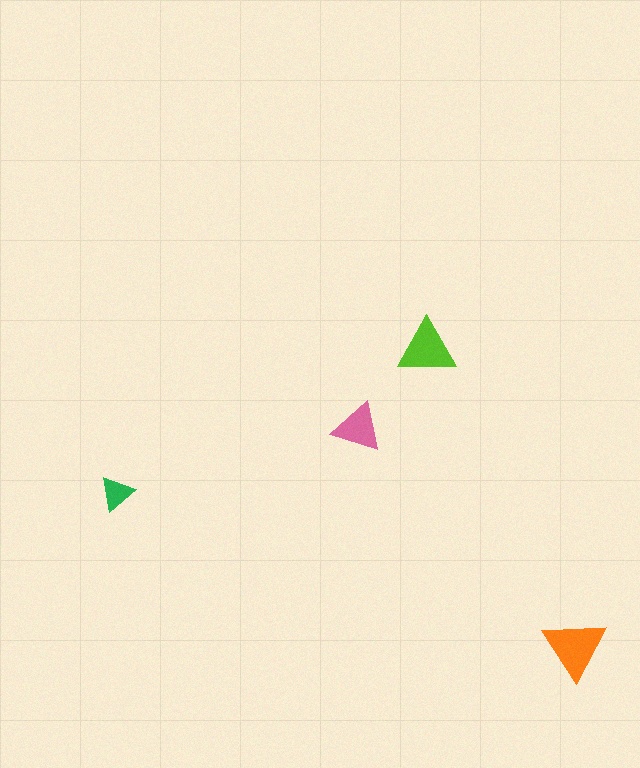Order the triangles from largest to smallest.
the orange one, the lime one, the pink one, the green one.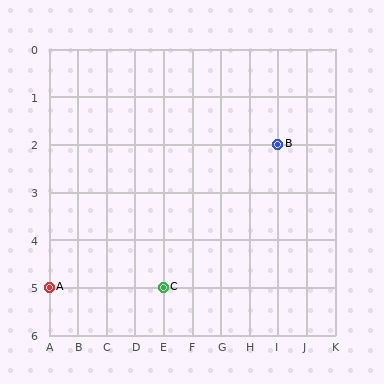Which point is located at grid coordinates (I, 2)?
Point B is at (I, 2).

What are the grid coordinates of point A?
Point A is at grid coordinates (A, 5).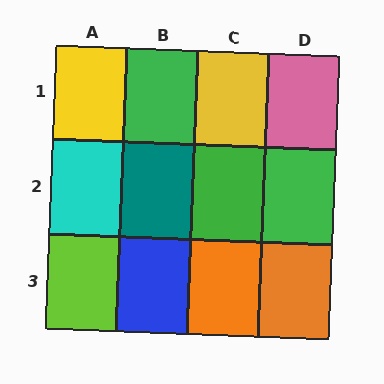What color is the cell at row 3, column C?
Orange.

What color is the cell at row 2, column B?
Teal.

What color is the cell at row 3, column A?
Lime.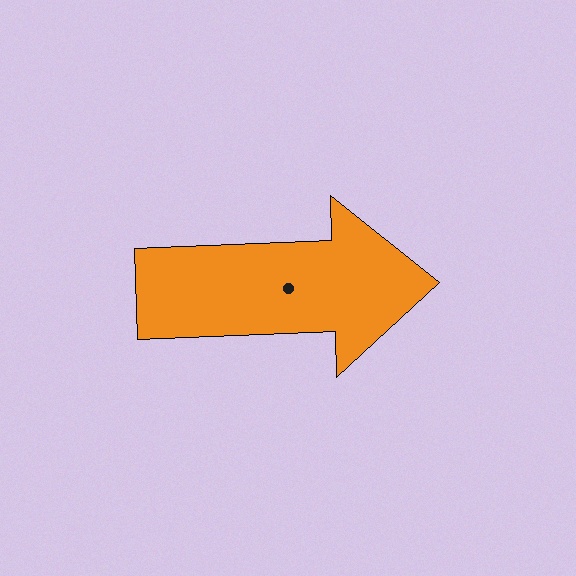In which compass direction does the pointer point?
East.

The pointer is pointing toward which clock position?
Roughly 3 o'clock.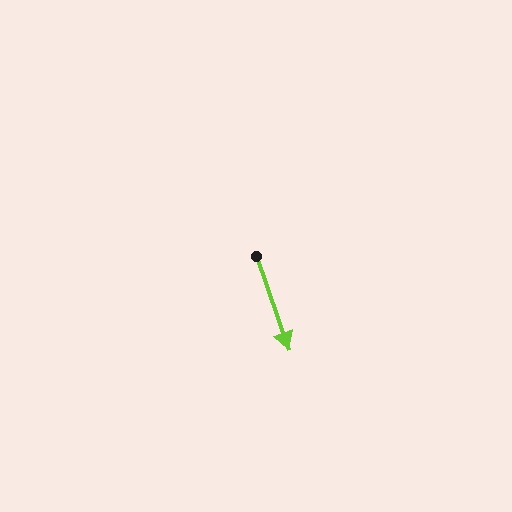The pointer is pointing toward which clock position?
Roughly 5 o'clock.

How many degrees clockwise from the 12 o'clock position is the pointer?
Approximately 161 degrees.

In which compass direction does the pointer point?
South.